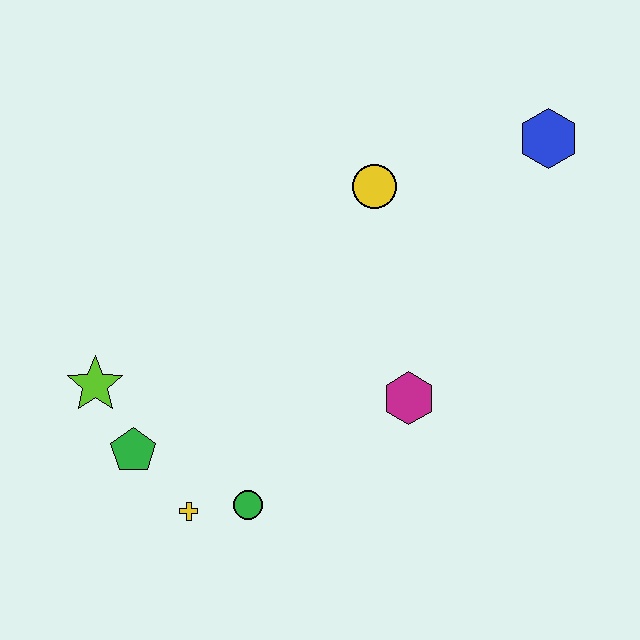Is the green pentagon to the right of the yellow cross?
No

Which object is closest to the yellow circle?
The blue hexagon is closest to the yellow circle.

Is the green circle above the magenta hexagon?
No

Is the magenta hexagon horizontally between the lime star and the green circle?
No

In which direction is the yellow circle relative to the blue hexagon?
The yellow circle is to the left of the blue hexagon.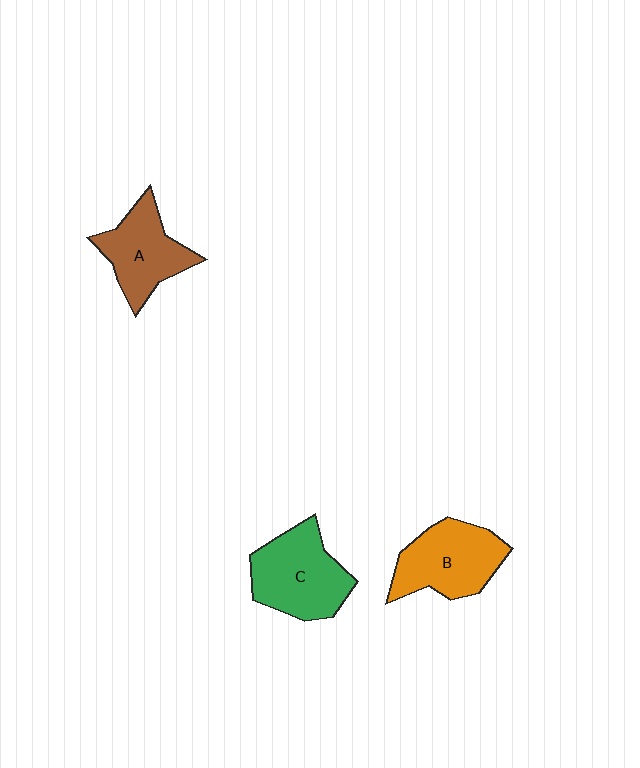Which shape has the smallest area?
Shape A (brown).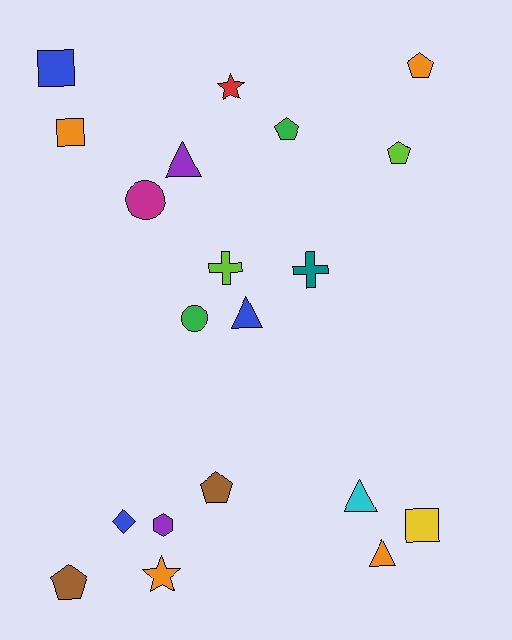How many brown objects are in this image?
There are 2 brown objects.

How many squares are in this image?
There are 3 squares.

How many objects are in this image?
There are 20 objects.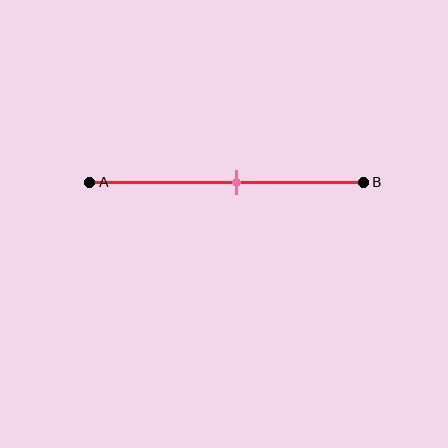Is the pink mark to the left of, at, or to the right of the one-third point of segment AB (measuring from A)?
The pink mark is to the right of the one-third point of segment AB.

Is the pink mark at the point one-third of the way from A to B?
No, the mark is at about 55% from A, not at the 33% one-third point.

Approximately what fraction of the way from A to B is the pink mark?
The pink mark is approximately 55% of the way from A to B.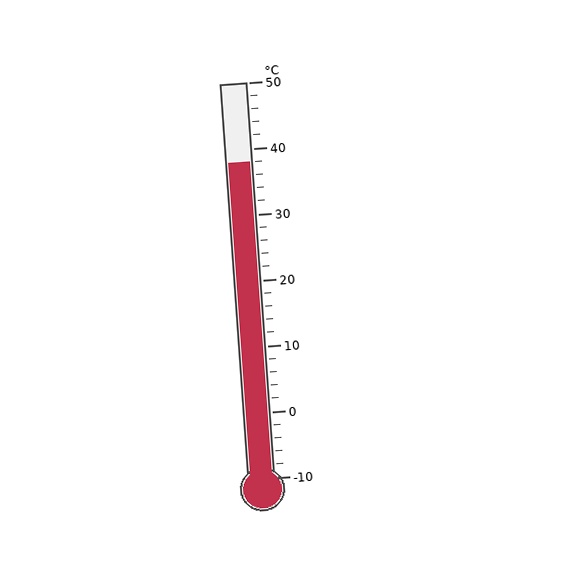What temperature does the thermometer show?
The thermometer shows approximately 38°C.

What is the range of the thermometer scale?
The thermometer scale ranges from -10°C to 50°C.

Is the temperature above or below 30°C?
The temperature is above 30°C.